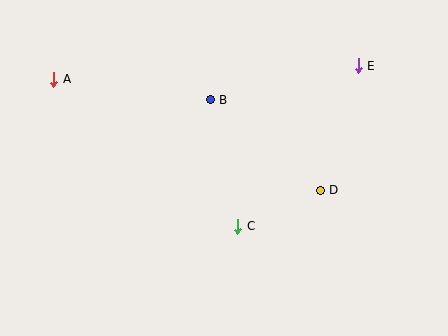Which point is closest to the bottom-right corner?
Point D is closest to the bottom-right corner.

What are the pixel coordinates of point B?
Point B is at (210, 100).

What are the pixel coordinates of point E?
Point E is at (358, 66).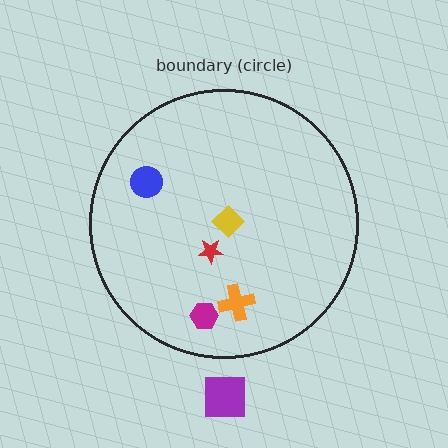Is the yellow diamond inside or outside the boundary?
Inside.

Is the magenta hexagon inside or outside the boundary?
Inside.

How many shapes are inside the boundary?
5 inside, 1 outside.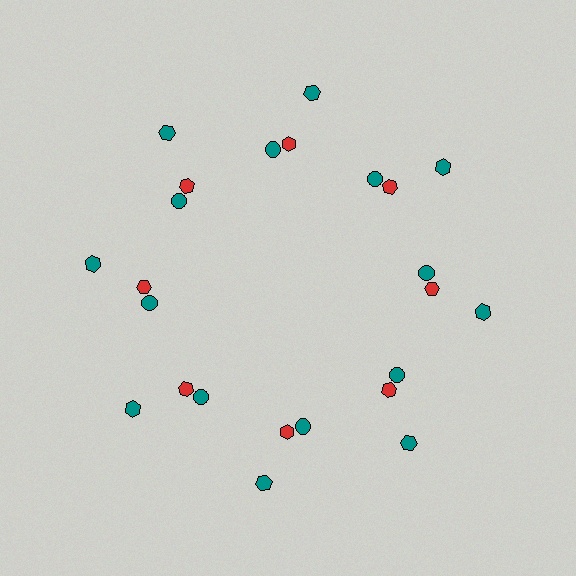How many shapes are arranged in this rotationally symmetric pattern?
There are 24 shapes, arranged in 8 groups of 3.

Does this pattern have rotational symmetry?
Yes, this pattern has 8-fold rotational symmetry. It looks the same after rotating 45 degrees around the center.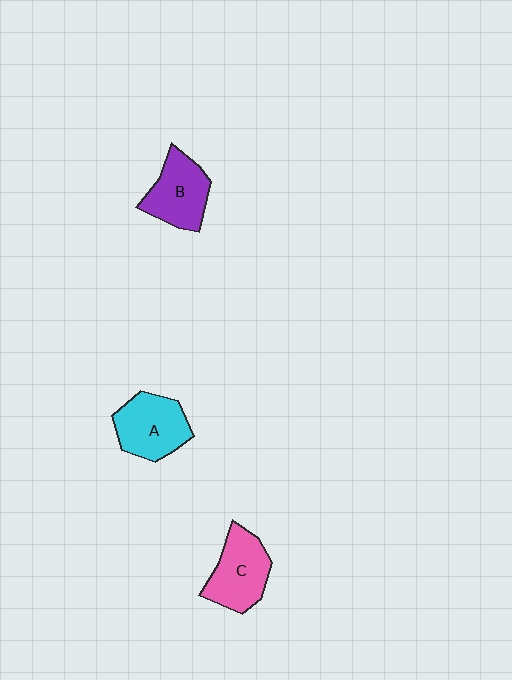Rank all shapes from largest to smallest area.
From largest to smallest: A (cyan), C (pink), B (purple).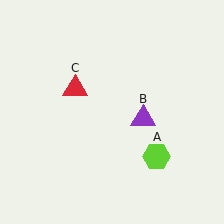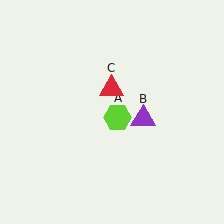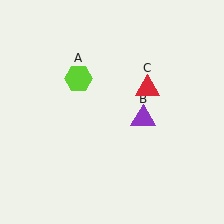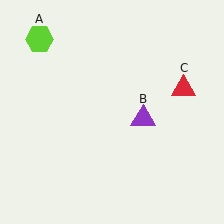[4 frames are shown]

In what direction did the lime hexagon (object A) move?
The lime hexagon (object A) moved up and to the left.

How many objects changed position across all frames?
2 objects changed position: lime hexagon (object A), red triangle (object C).